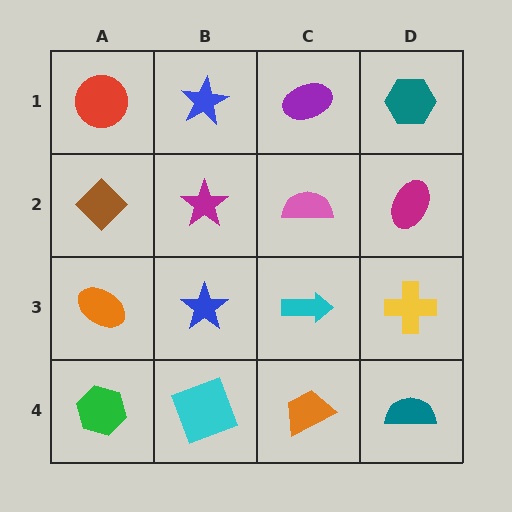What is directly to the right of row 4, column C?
A teal semicircle.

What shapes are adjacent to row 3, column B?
A magenta star (row 2, column B), a cyan square (row 4, column B), an orange ellipse (row 3, column A), a cyan arrow (row 3, column C).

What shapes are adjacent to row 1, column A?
A brown diamond (row 2, column A), a blue star (row 1, column B).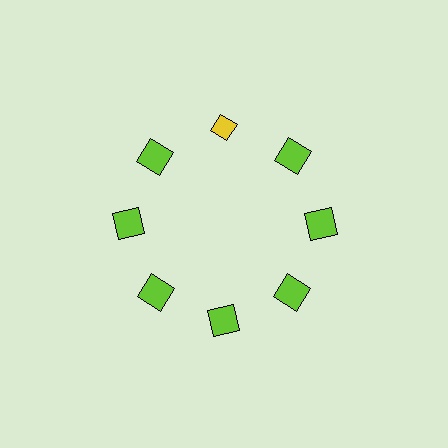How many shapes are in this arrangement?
There are 8 shapes arranged in a ring pattern.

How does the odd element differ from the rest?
It differs in both color (yellow instead of lime) and shape (diamond instead of square).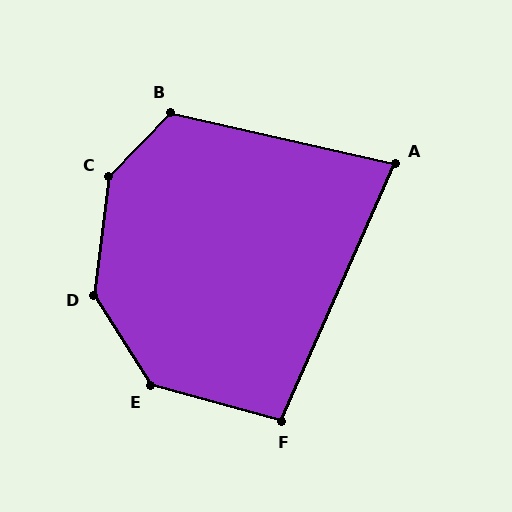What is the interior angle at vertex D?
Approximately 140 degrees (obtuse).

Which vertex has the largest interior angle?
C, at approximately 144 degrees.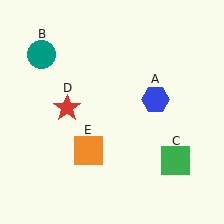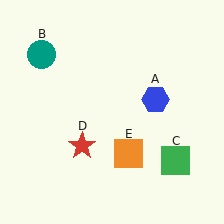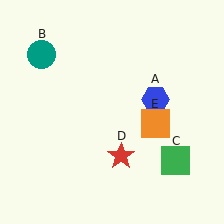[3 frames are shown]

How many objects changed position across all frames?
2 objects changed position: red star (object D), orange square (object E).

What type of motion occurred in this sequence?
The red star (object D), orange square (object E) rotated counterclockwise around the center of the scene.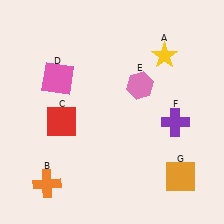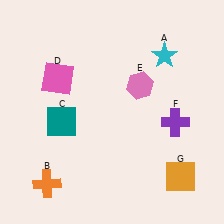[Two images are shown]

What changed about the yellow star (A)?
In Image 1, A is yellow. In Image 2, it changed to cyan.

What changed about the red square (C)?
In Image 1, C is red. In Image 2, it changed to teal.